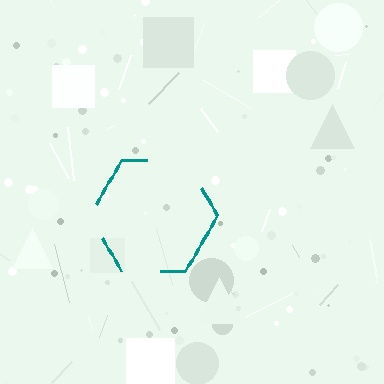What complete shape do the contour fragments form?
The contour fragments form a hexagon.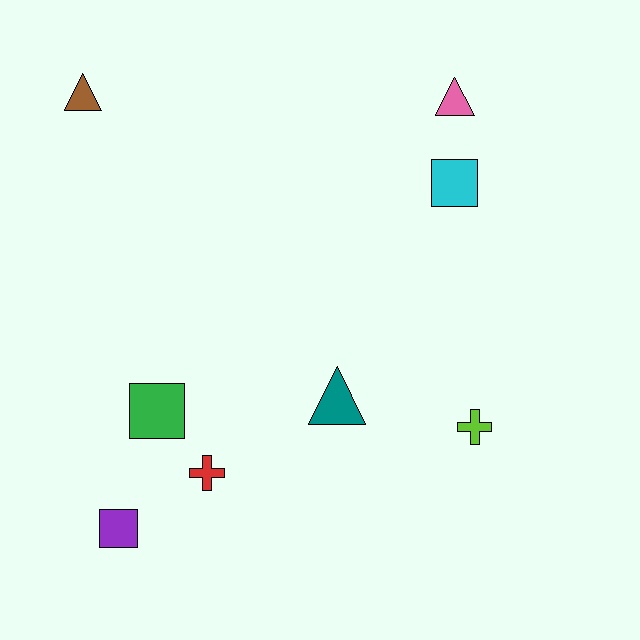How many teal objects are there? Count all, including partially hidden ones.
There is 1 teal object.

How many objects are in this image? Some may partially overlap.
There are 8 objects.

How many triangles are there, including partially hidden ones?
There are 3 triangles.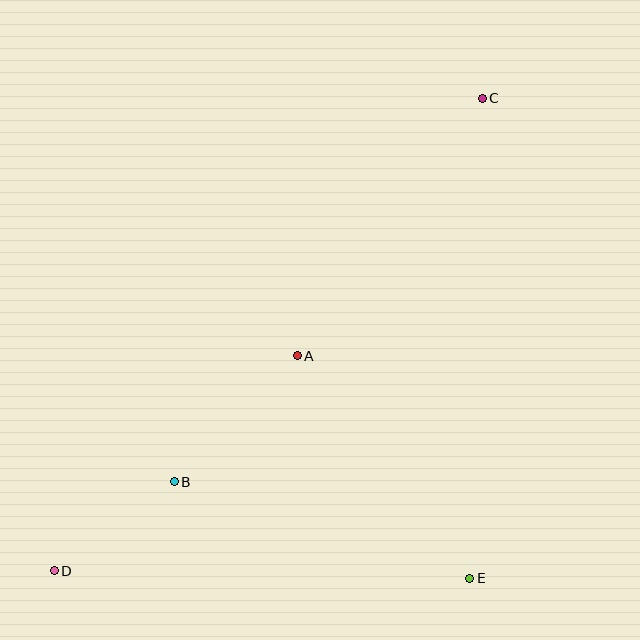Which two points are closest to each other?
Points B and D are closest to each other.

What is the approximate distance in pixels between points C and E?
The distance between C and E is approximately 480 pixels.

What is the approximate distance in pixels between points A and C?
The distance between A and C is approximately 317 pixels.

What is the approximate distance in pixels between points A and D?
The distance between A and D is approximately 325 pixels.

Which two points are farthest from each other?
Points C and D are farthest from each other.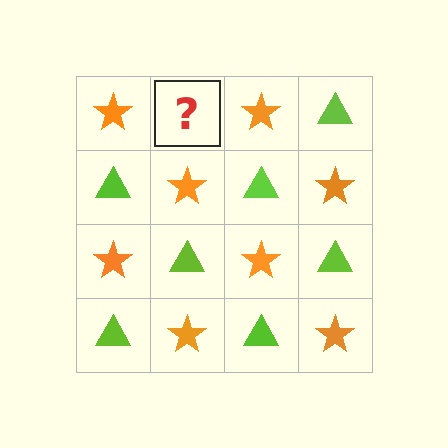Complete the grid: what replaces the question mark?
The question mark should be replaced with a lime triangle.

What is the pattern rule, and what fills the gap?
The rule is that it alternates orange star and lime triangle in a checkerboard pattern. The gap should be filled with a lime triangle.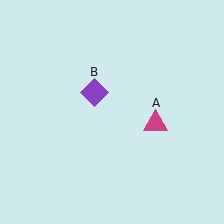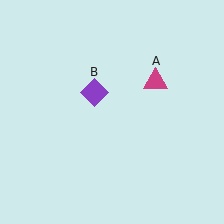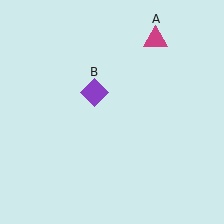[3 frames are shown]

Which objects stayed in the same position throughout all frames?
Purple diamond (object B) remained stationary.